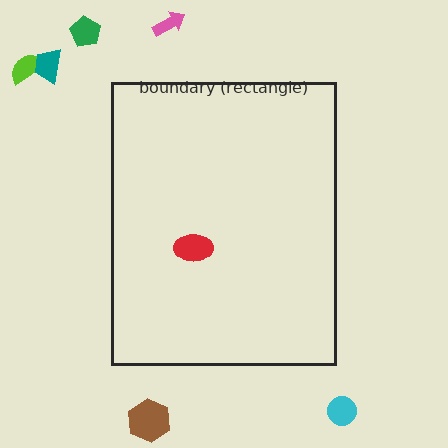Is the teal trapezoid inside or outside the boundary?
Outside.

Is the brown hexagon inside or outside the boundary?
Outside.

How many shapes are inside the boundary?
1 inside, 6 outside.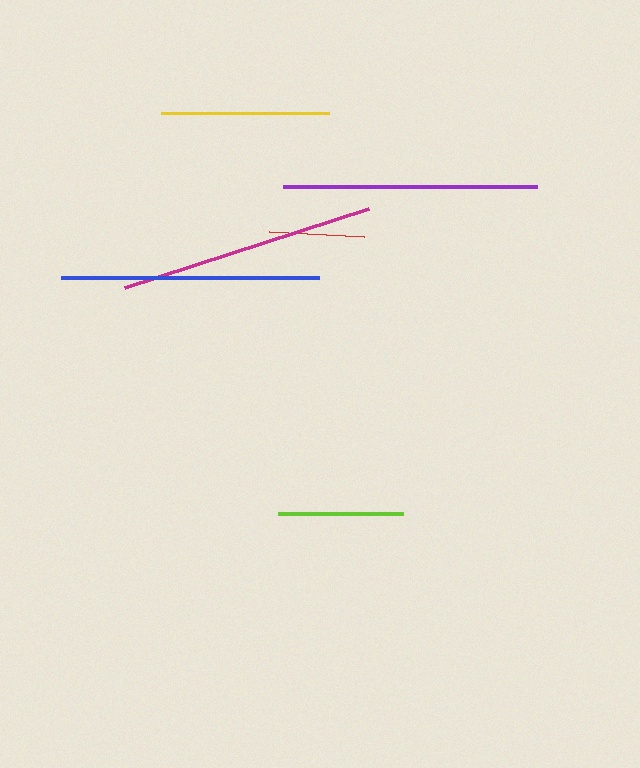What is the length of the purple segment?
The purple segment is approximately 253 pixels long.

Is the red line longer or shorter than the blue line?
The blue line is longer than the red line.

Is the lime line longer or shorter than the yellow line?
The yellow line is longer than the lime line.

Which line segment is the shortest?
The red line is the shortest at approximately 96 pixels.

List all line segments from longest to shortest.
From longest to shortest: blue, magenta, purple, yellow, lime, red.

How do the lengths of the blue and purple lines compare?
The blue and purple lines are approximately the same length.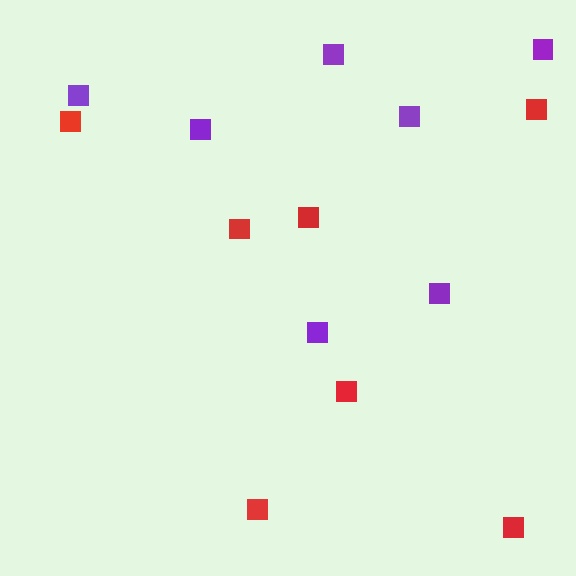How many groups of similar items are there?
There are 2 groups: one group of purple squares (7) and one group of red squares (7).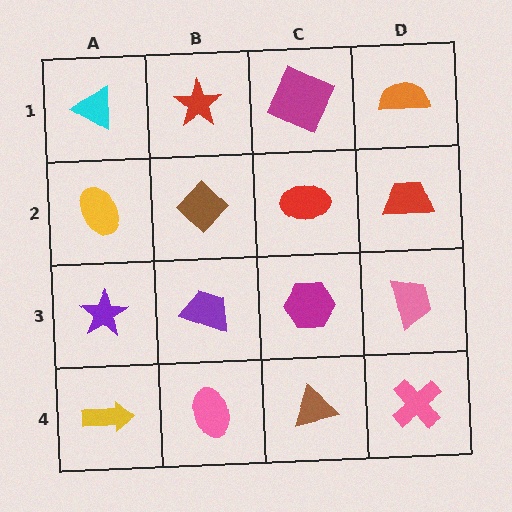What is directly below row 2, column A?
A purple star.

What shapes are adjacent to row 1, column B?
A brown diamond (row 2, column B), a cyan triangle (row 1, column A), a magenta square (row 1, column C).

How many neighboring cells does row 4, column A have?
2.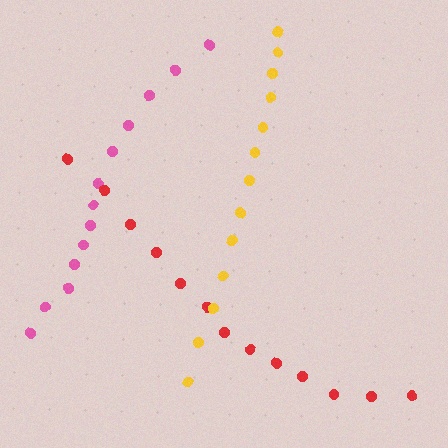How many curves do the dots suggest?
There are 3 distinct paths.